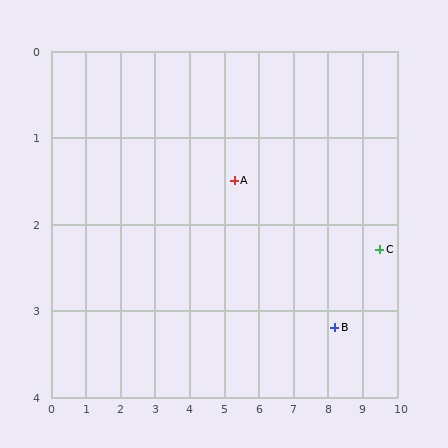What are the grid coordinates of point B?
Point B is at approximately (8.2, 3.2).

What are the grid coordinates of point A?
Point A is at approximately (5.3, 1.5).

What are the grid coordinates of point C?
Point C is at approximately (9.5, 2.3).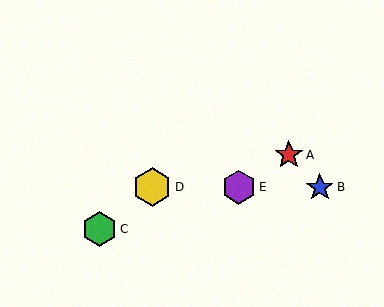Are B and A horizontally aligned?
No, B is at y≈187 and A is at y≈155.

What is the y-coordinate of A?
Object A is at y≈155.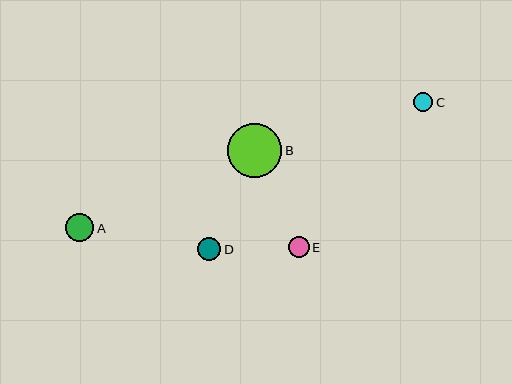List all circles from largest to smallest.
From largest to smallest: B, A, D, E, C.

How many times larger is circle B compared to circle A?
Circle B is approximately 1.9 times the size of circle A.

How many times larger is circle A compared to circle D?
Circle A is approximately 1.2 times the size of circle D.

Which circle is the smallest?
Circle C is the smallest with a size of approximately 19 pixels.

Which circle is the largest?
Circle B is the largest with a size of approximately 54 pixels.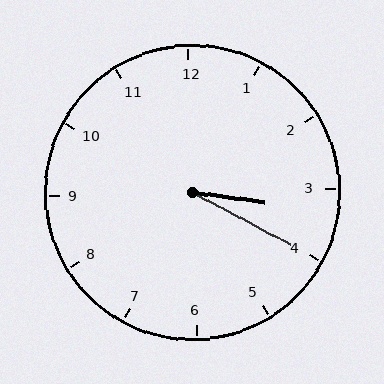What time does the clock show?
3:20.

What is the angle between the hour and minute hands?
Approximately 20 degrees.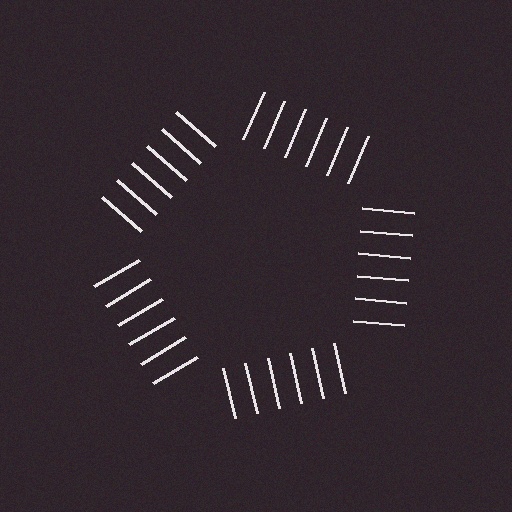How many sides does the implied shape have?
5 sides — the line-ends trace a pentagon.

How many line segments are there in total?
30 — 6 along each of the 5 edges.